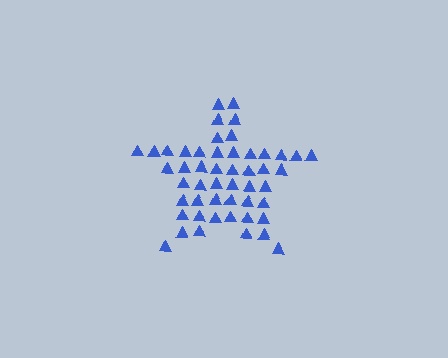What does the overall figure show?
The overall figure shows a star.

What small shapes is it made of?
It is made of small triangles.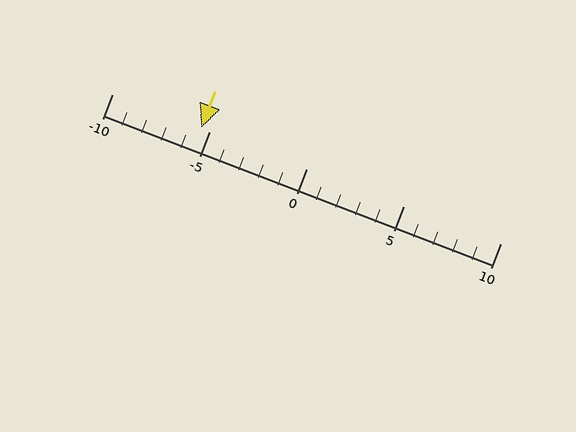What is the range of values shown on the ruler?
The ruler shows values from -10 to 10.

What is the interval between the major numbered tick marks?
The major tick marks are spaced 5 units apart.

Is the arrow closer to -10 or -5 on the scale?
The arrow is closer to -5.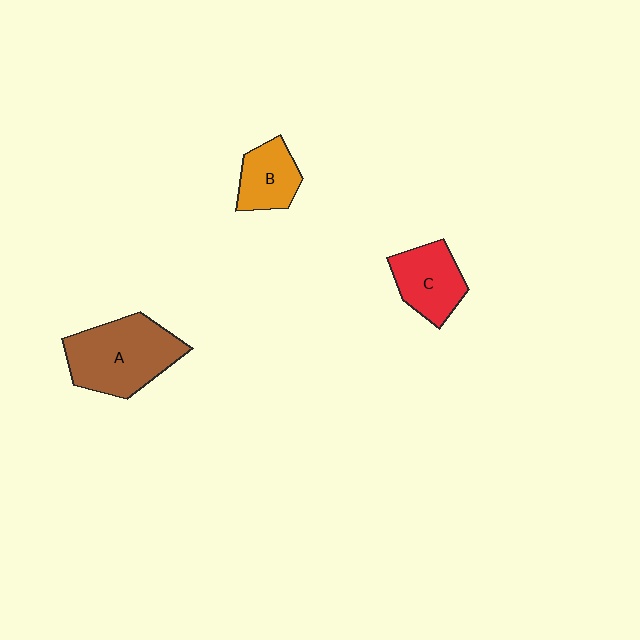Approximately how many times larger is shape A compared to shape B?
Approximately 1.9 times.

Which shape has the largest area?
Shape A (brown).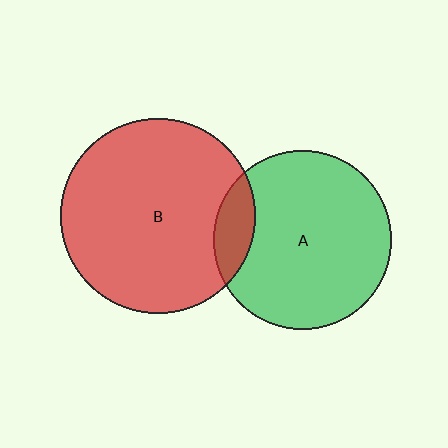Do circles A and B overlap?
Yes.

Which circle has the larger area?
Circle B (red).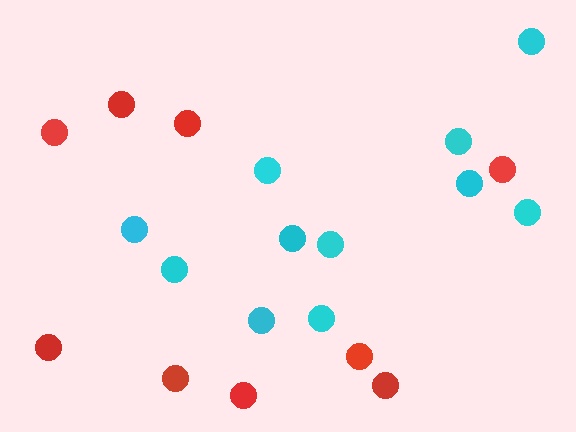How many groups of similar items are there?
There are 2 groups: one group of cyan circles (11) and one group of red circles (9).